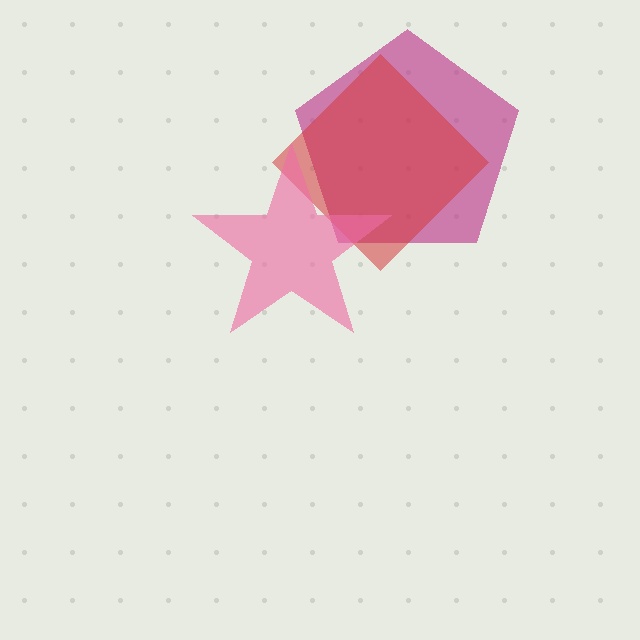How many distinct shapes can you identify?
There are 3 distinct shapes: a magenta pentagon, a red diamond, a pink star.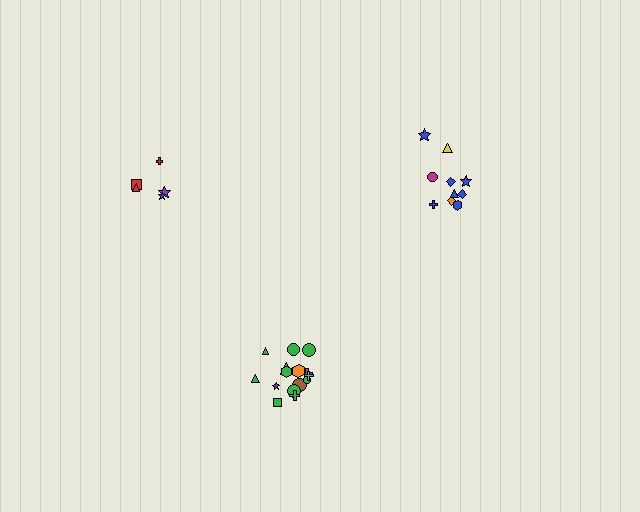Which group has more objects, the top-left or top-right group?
The top-right group.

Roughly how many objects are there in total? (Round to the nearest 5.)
Roughly 30 objects in total.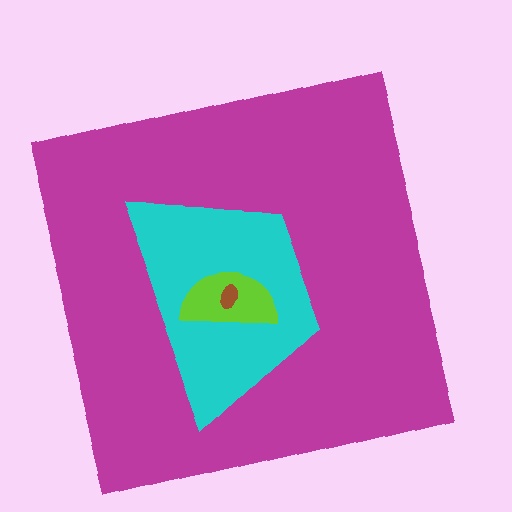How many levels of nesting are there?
4.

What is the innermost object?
The brown ellipse.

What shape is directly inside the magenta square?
The cyan trapezoid.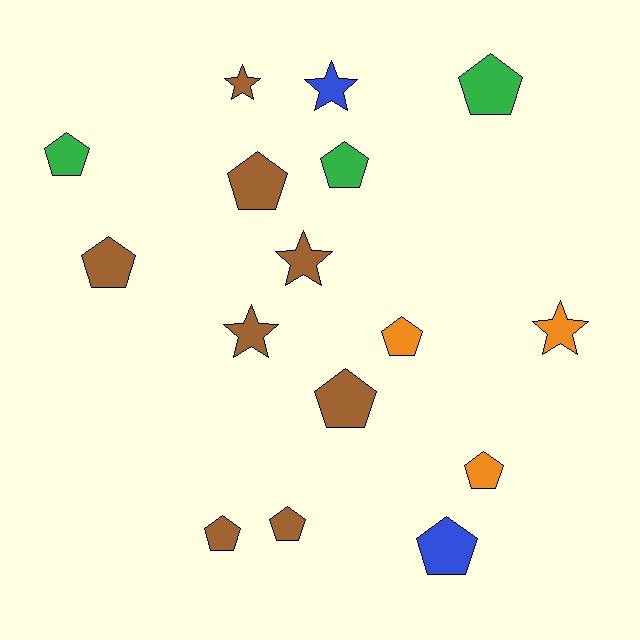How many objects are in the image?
There are 16 objects.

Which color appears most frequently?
Brown, with 8 objects.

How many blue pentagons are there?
There is 1 blue pentagon.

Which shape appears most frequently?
Pentagon, with 11 objects.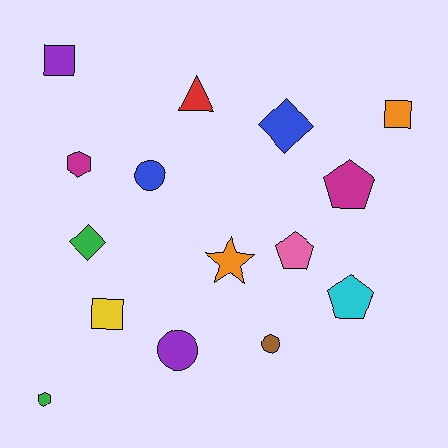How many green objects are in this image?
There are 2 green objects.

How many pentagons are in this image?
There are 3 pentagons.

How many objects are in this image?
There are 15 objects.